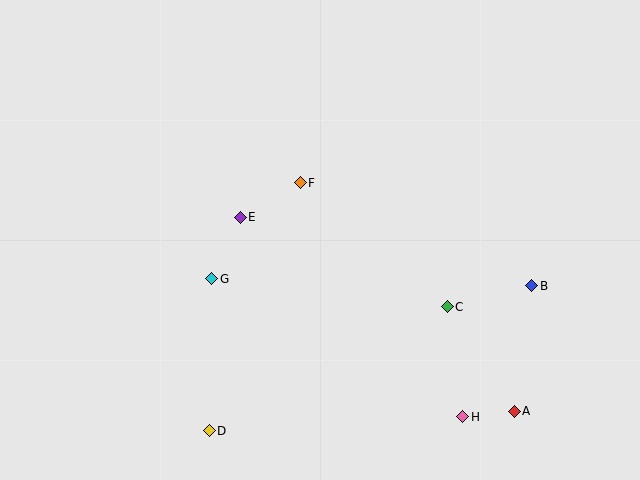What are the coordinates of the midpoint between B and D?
The midpoint between B and D is at (371, 358).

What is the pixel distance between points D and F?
The distance between D and F is 264 pixels.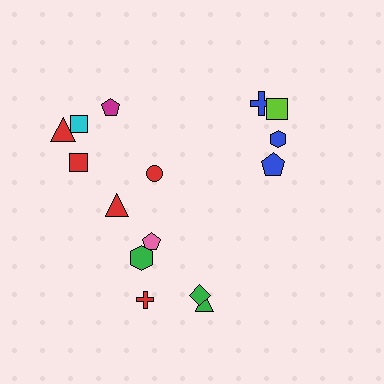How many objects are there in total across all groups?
There are 15 objects.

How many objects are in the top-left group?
There are 6 objects.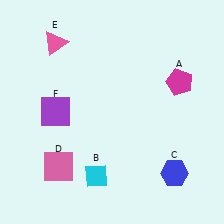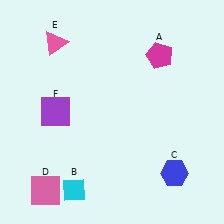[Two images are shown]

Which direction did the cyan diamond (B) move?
The cyan diamond (B) moved left.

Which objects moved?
The objects that moved are: the magenta pentagon (A), the cyan diamond (B), the pink square (D).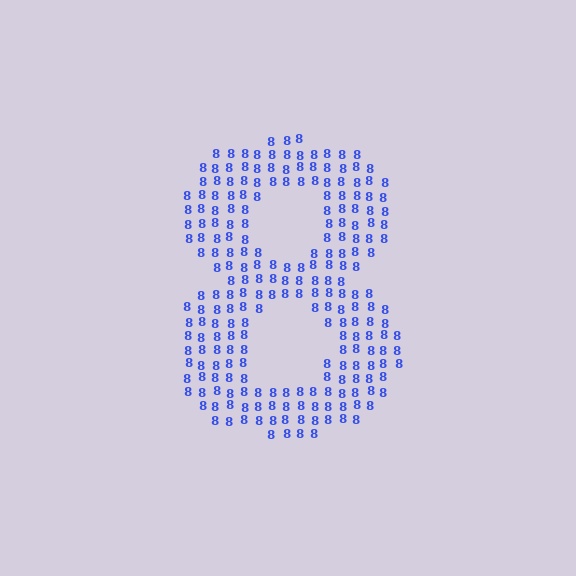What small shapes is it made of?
It is made of small digit 8's.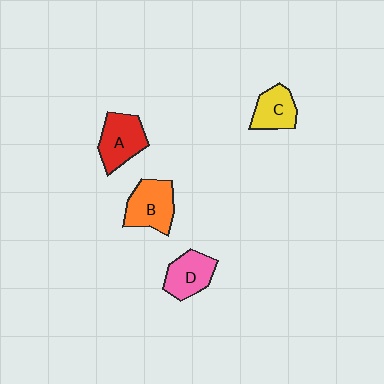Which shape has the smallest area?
Shape C (yellow).